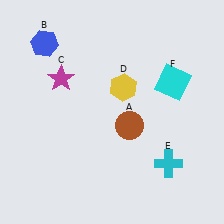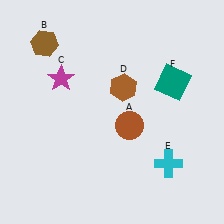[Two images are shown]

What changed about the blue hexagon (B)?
In Image 1, B is blue. In Image 2, it changed to brown.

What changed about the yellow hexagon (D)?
In Image 1, D is yellow. In Image 2, it changed to brown.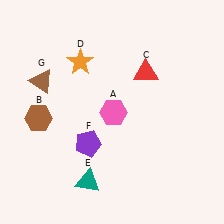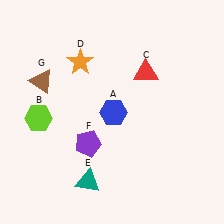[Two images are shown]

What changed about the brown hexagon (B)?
In Image 1, B is brown. In Image 2, it changed to lime.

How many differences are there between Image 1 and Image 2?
There are 2 differences between the two images.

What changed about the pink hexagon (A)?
In Image 1, A is pink. In Image 2, it changed to blue.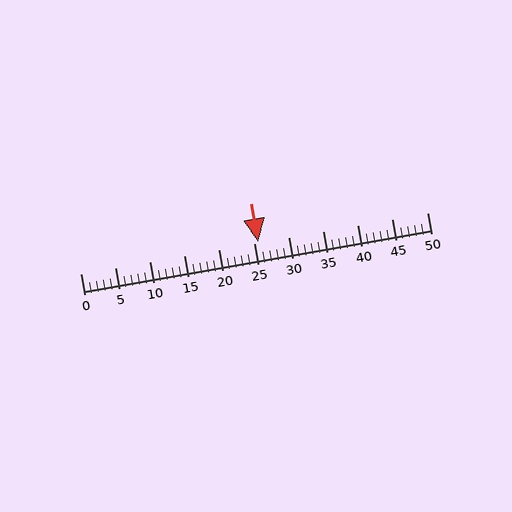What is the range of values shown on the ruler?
The ruler shows values from 0 to 50.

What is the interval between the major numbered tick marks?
The major tick marks are spaced 5 units apart.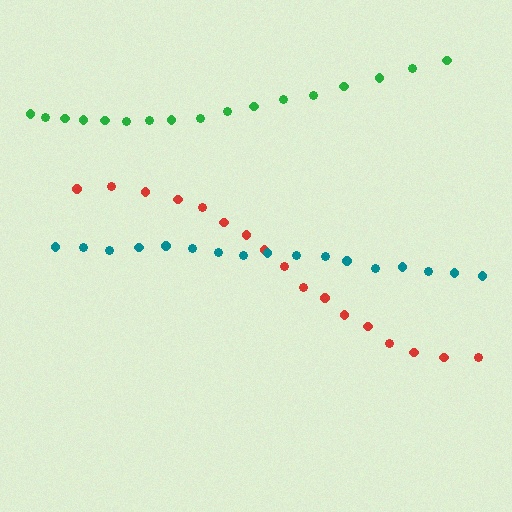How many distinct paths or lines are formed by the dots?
There are 3 distinct paths.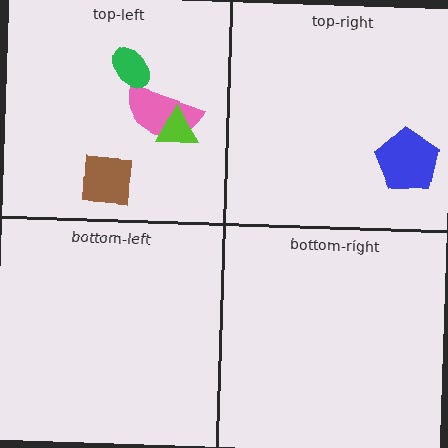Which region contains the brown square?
The top-left region.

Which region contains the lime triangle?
The top-left region.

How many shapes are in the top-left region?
4.